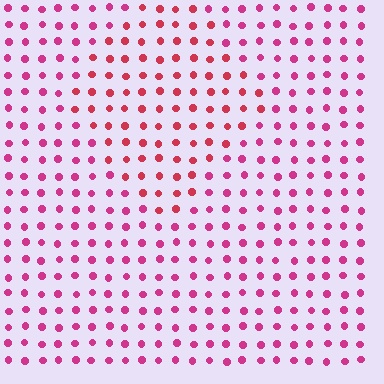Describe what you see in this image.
The image is filled with small magenta elements in a uniform arrangement. A diamond-shaped region is visible where the elements are tinted to a slightly different hue, forming a subtle color boundary.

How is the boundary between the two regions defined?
The boundary is defined purely by a slight shift in hue (about 24 degrees). Spacing, size, and orientation are identical on both sides.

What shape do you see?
I see a diamond.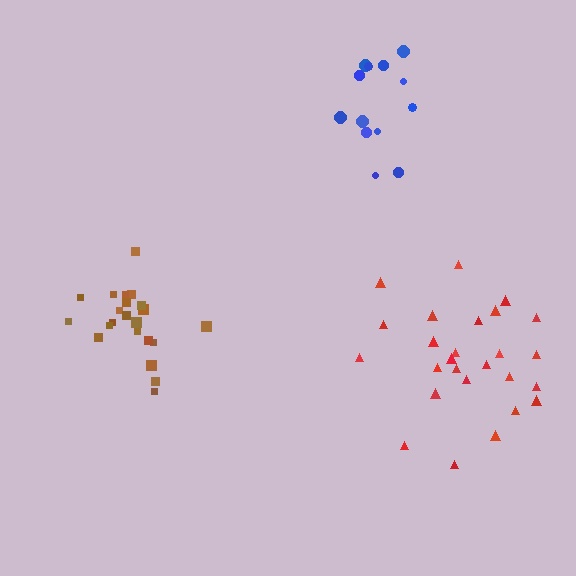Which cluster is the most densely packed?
Brown.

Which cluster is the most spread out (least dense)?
Red.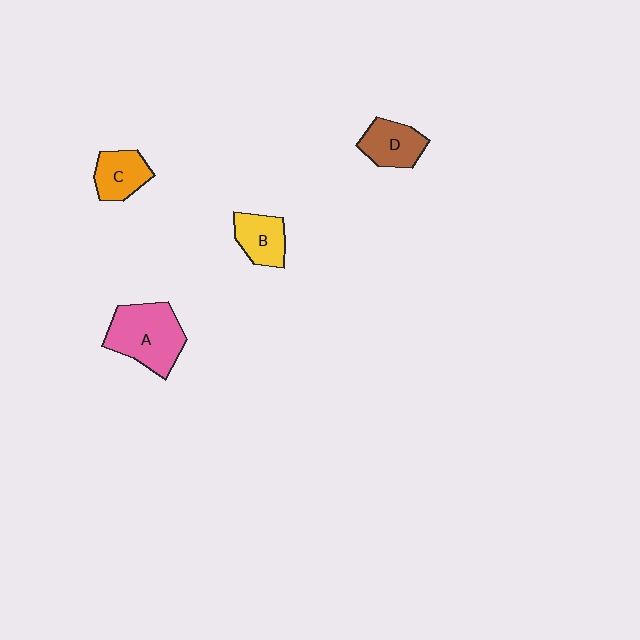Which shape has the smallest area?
Shape B (yellow).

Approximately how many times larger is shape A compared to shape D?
Approximately 1.7 times.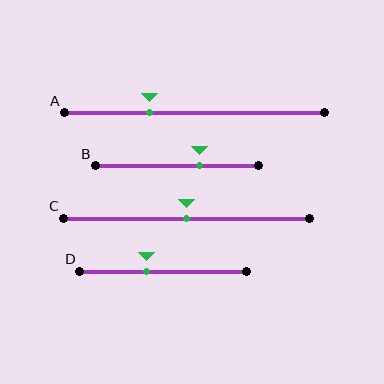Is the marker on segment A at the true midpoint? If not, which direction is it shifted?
No, the marker on segment A is shifted to the left by about 17% of the segment length.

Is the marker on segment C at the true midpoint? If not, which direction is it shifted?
Yes, the marker on segment C is at the true midpoint.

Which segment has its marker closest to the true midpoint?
Segment C has its marker closest to the true midpoint.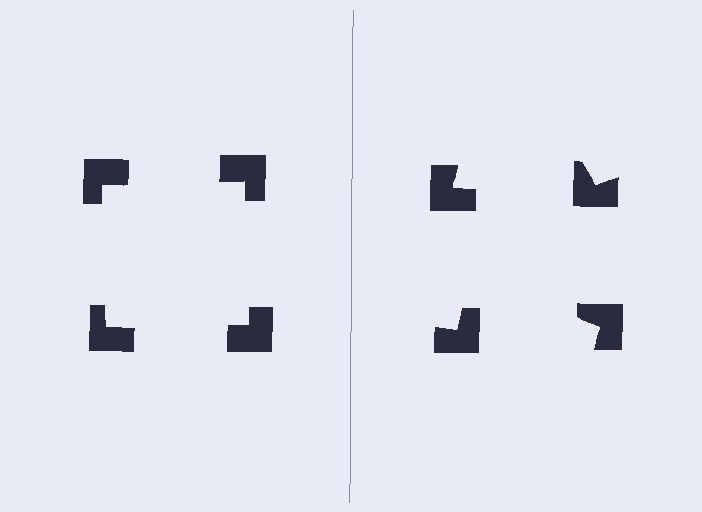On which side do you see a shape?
An illusory square appears on the left side. On the right side the wedge cuts are rotated, so no coherent shape forms.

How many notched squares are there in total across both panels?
8 — 4 on each side.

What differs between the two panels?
The notched squares are positioned identically on both sides; only the wedge orientations differ. On the left they align to a square; on the right they are misaligned.